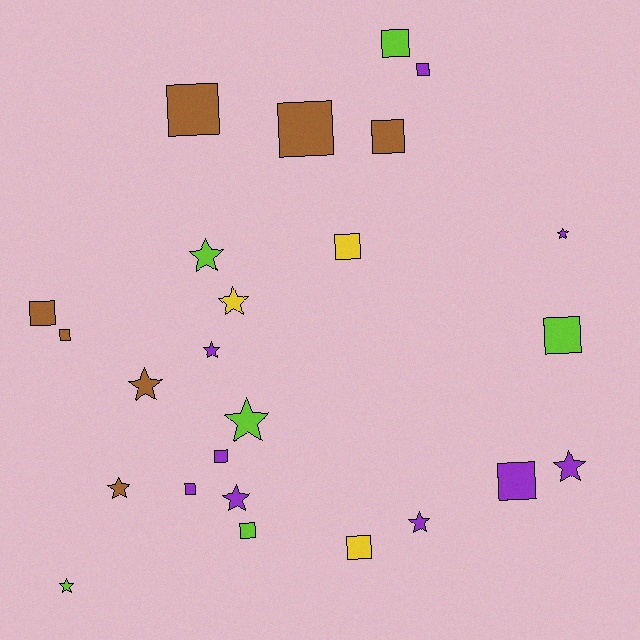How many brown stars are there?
There are 2 brown stars.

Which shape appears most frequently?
Square, with 14 objects.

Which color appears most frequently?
Purple, with 9 objects.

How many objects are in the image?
There are 25 objects.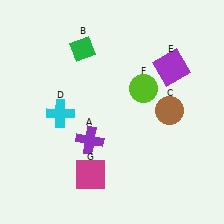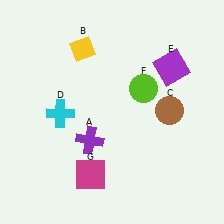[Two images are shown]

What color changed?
The diamond (B) changed from green in Image 1 to yellow in Image 2.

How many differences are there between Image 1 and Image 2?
There is 1 difference between the two images.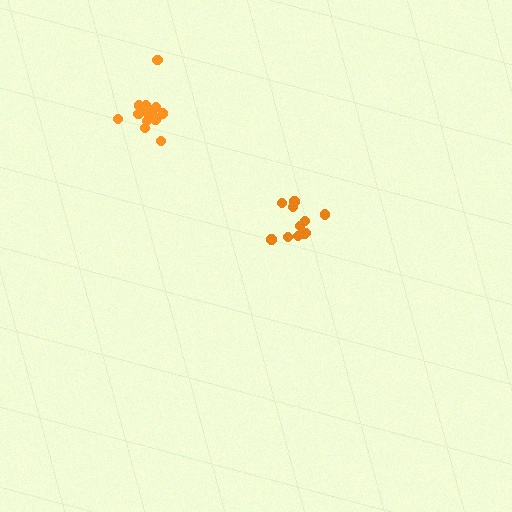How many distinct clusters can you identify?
There are 2 distinct clusters.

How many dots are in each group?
Group 1: 11 dots, Group 2: 16 dots (27 total).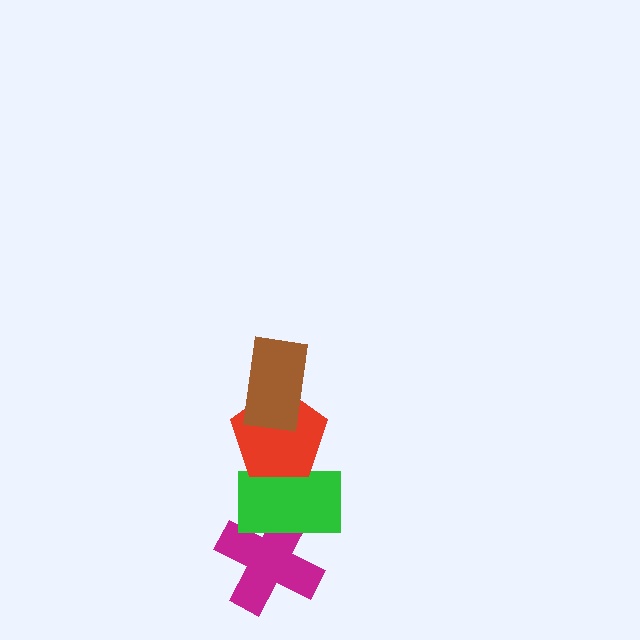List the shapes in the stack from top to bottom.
From top to bottom: the brown rectangle, the red pentagon, the green rectangle, the magenta cross.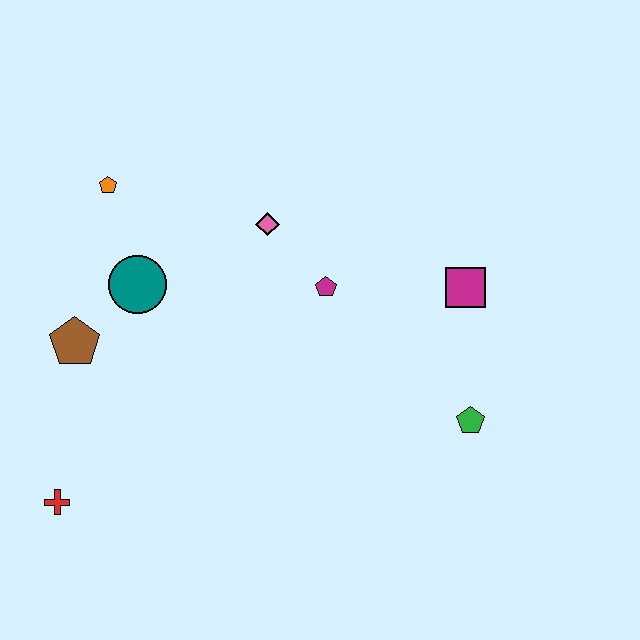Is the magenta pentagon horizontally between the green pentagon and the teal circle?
Yes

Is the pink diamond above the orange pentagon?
No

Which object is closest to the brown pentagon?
The teal circle is closest to the brown pentagon.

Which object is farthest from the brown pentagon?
The green pentagon is farthest from the brown pentagon.